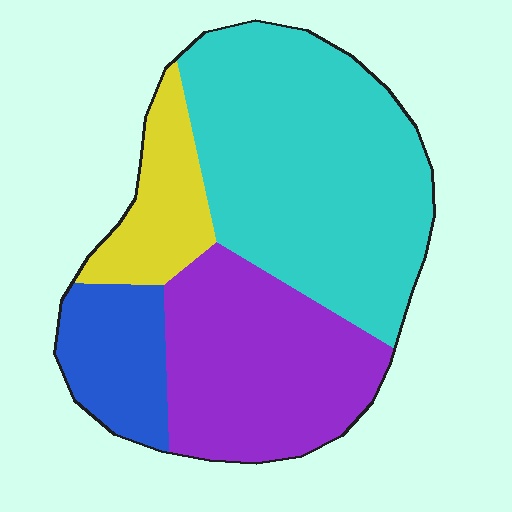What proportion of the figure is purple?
Purple takes up about one third (1/3) of the figure.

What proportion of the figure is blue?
Blue takes up less than a quarter of the figure.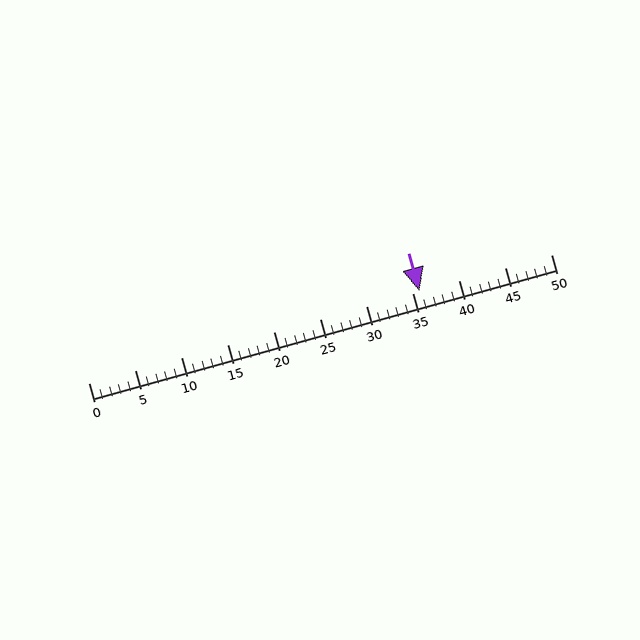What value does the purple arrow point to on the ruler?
The purple arrow points to approximately 36.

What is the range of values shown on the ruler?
The ruler shows values from 0 to 50.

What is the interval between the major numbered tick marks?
The major tick marks are spaced 5 units apart.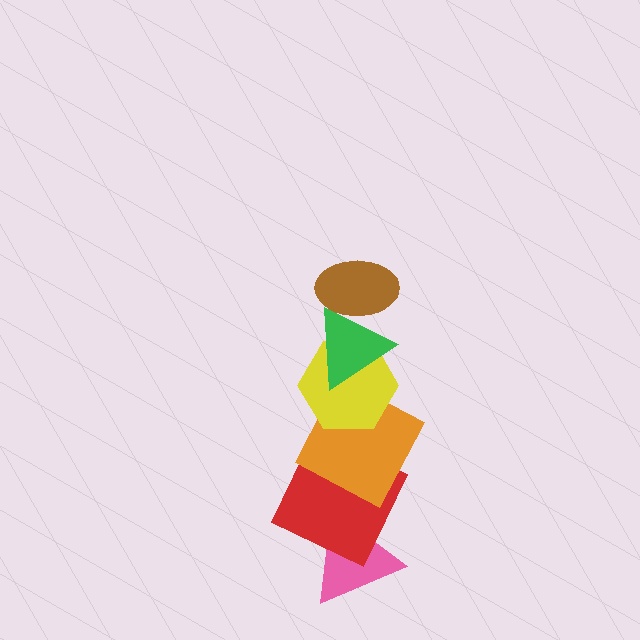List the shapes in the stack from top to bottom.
From top to bottom: the brown ellipse, the green triangle, the yellow hexagon, the orange square, the red square, the pink triangle.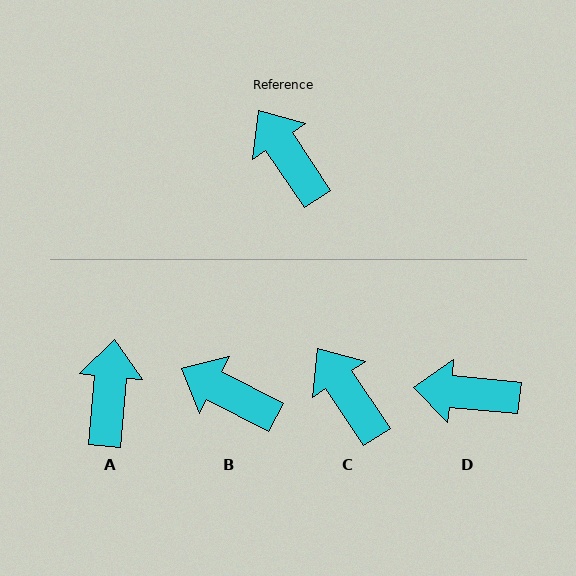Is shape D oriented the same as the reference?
No, it is off by about 51 degrees.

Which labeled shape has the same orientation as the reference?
C.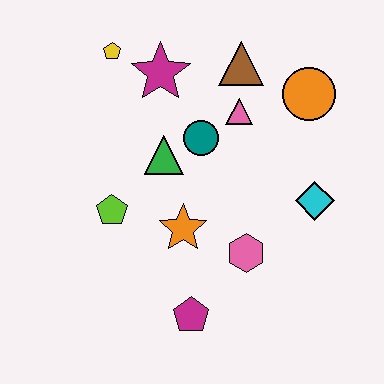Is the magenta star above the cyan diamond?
Yes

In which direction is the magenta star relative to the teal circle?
The magenta star is above the teal circle.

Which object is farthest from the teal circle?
The magenta pentagon is farthest from the teal circle.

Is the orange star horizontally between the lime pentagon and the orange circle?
Yes